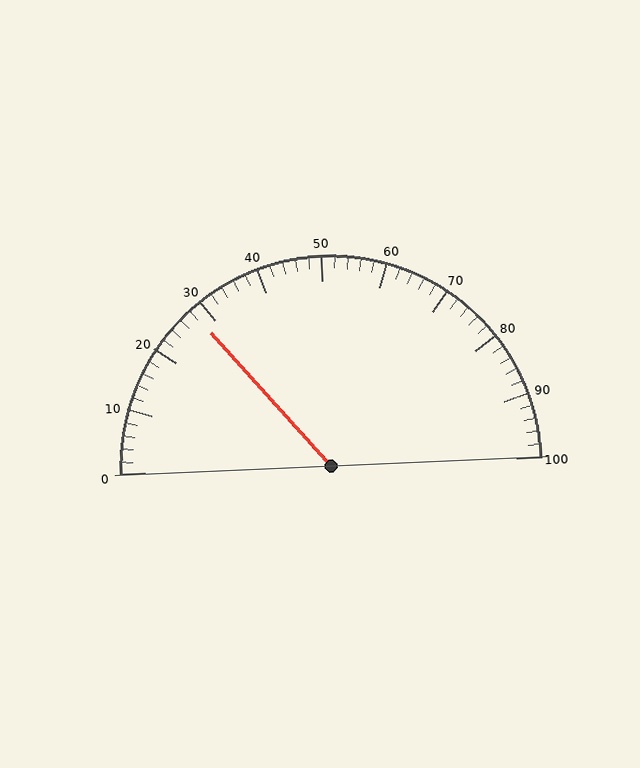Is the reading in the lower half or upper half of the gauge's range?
The reading is in the lower half of the range (0 to 100).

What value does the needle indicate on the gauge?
The needle indicates approximately 28.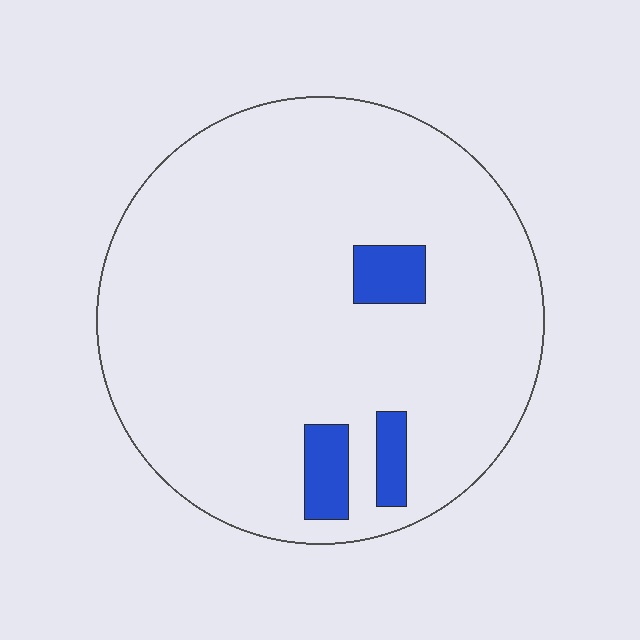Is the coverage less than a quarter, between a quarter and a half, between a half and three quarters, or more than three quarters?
Less than a quarter.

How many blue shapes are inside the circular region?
3.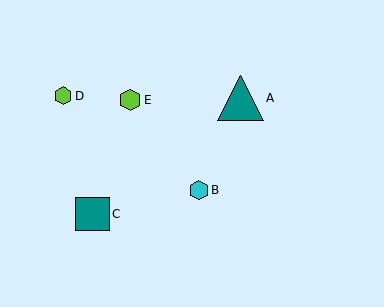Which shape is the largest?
The teal triangle (labeled A) is the largest.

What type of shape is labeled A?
Shape A is a teal triangle.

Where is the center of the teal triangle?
The center of the teal triangle is at (240, 98).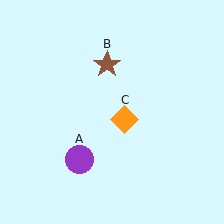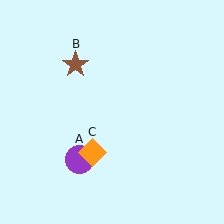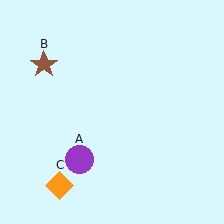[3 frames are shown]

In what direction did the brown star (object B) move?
The brown star (object B) moved left.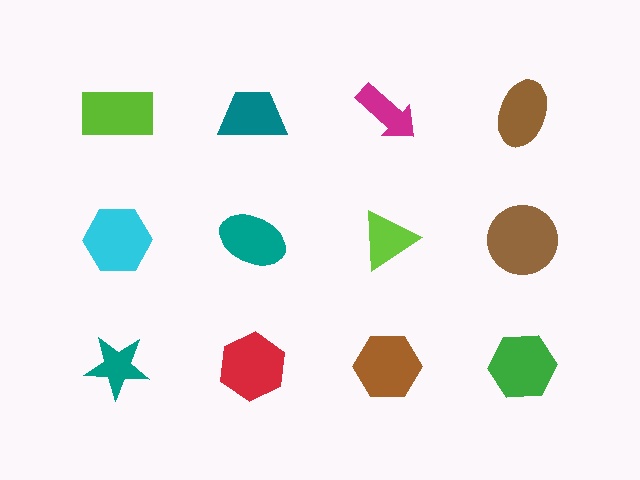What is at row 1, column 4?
A brown ellipse.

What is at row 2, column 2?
A teal ellipse.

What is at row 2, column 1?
A cyan hexagon.